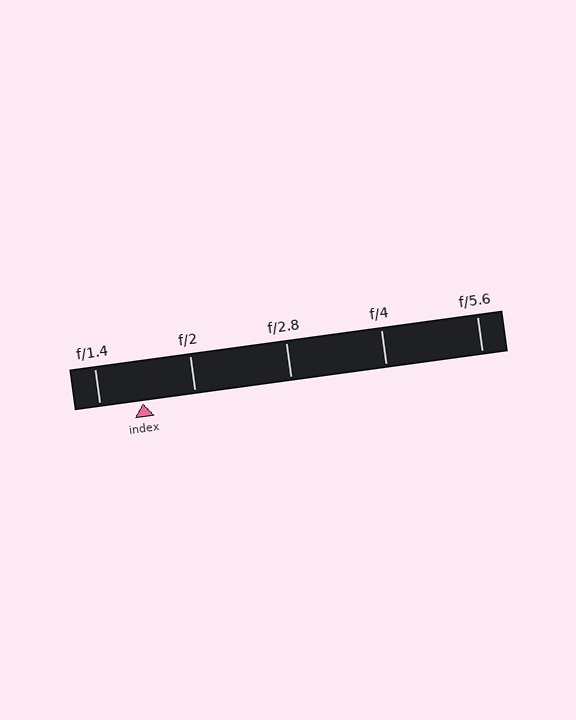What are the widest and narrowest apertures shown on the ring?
The widest aperture shown is f/1.4 and the narrowest is f/5.6.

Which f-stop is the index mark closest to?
The index mark is closest to f/1.4.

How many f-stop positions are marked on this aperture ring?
There are 5 f-stop positions marked.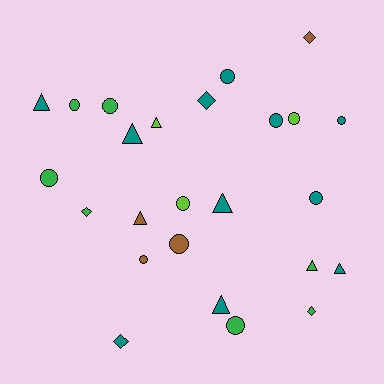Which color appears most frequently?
Teal, with 11 objects.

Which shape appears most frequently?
Circle, with 12 objects.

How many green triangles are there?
There is 1 green triangle.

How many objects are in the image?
There are 25 objects.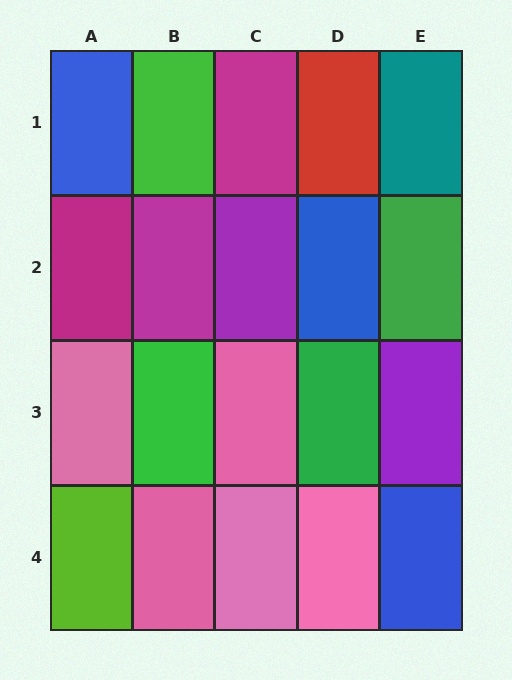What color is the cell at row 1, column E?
Teal.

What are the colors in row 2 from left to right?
Magenta, magenta, purple, blue, green.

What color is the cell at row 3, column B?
Green.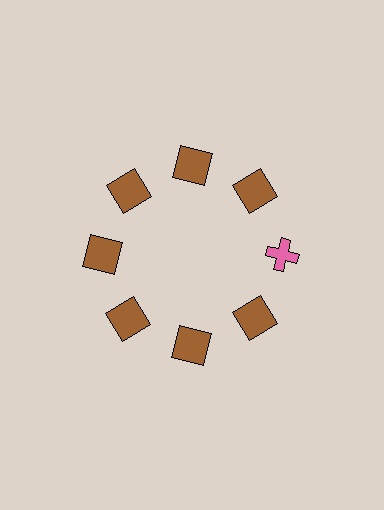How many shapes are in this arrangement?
There are 8 shapes arranged in a ring pattern.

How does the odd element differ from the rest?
It differs in both color (pink instead of brown) and shape (cross instead of square).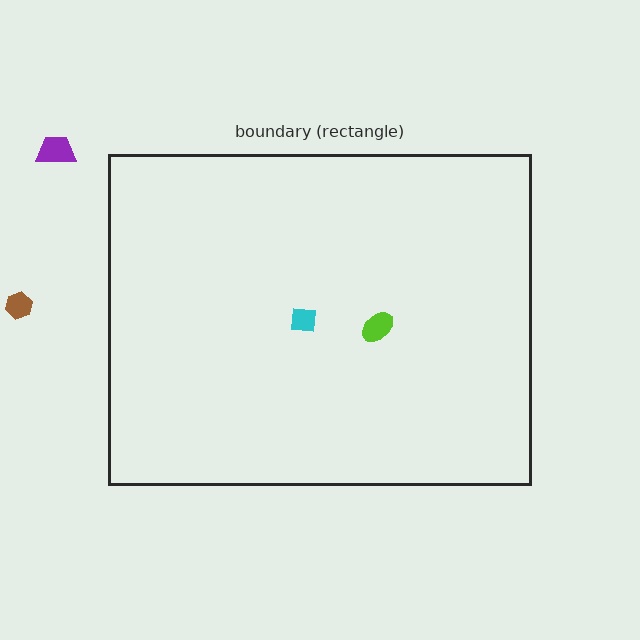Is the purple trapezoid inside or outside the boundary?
Outside.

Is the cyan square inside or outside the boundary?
Inside.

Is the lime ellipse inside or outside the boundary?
Inside.